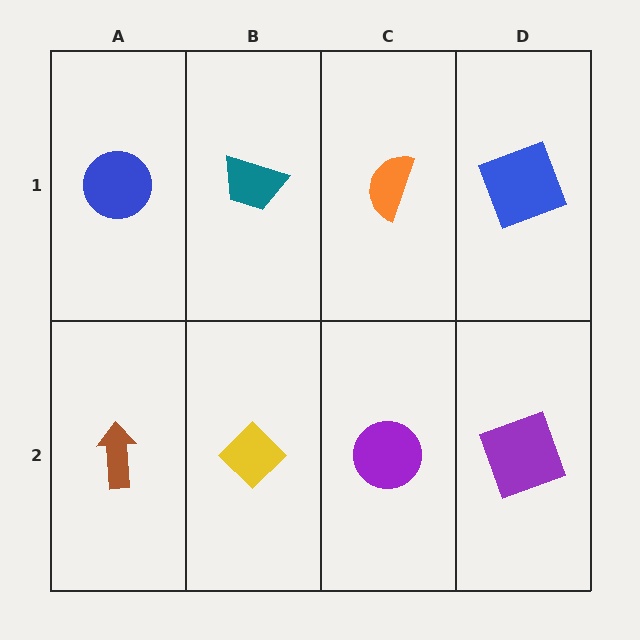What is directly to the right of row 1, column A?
A teal trapezoid.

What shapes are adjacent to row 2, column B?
A teal trapezoid (row 1, column B), a brown arrow (row 2, column A), a purple circle (row 2, column C).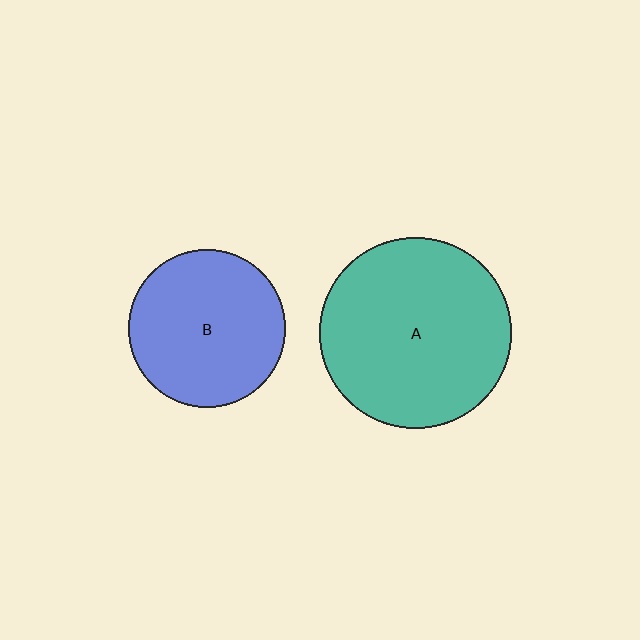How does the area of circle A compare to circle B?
Approximately 1.5 times.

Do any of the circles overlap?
No, none of the circles overlap.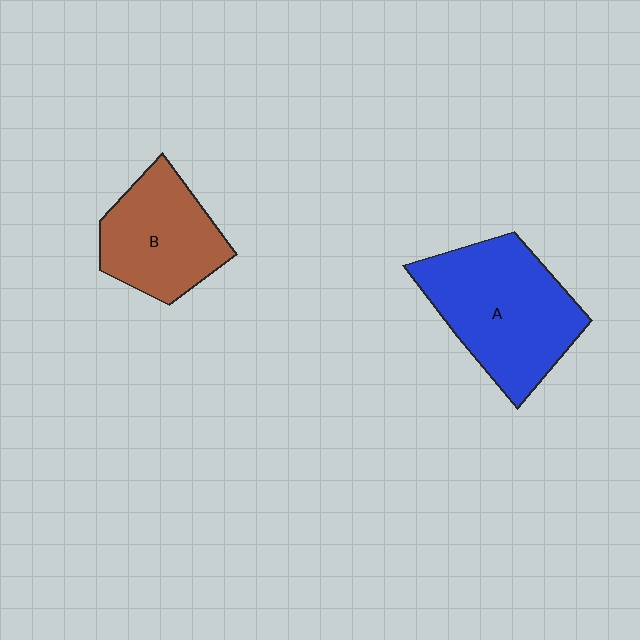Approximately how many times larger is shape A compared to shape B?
Approximately 1.4 times.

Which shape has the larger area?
Shape A (blue).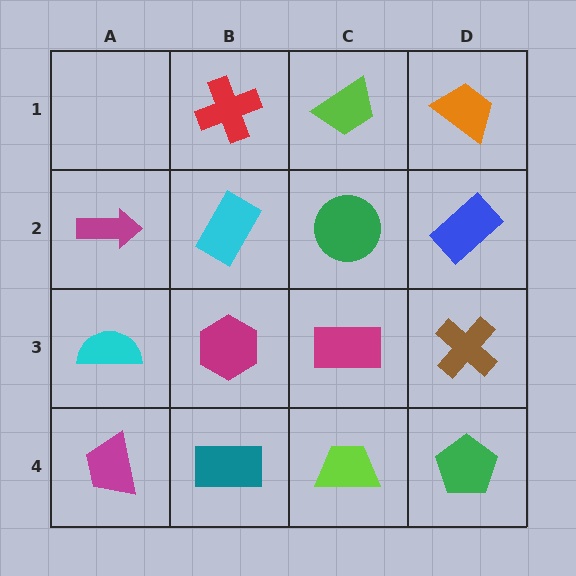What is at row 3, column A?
A cyan semicircle.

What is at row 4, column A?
A magenta trapezoid.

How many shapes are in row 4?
4 shapes.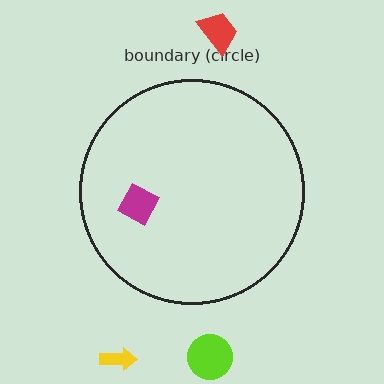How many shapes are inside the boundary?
1 inside, 3 outside.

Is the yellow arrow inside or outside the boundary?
Outside.